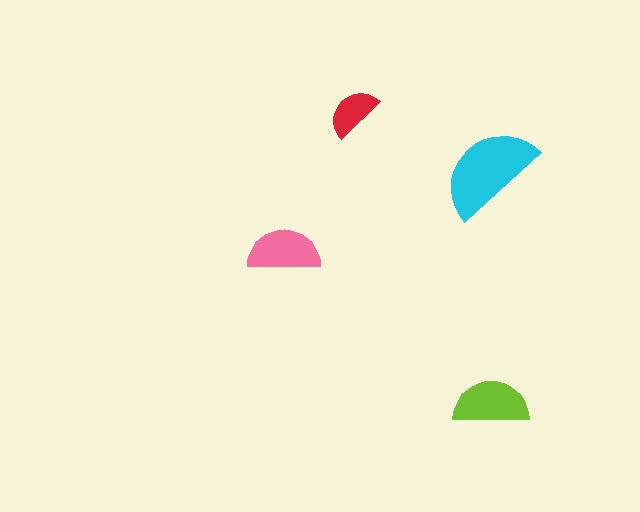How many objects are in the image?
There are 4 objects in the image.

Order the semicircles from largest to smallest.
the cyan one, the lime one, the pink one, the red one.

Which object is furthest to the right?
The lime semicircle is rightmost.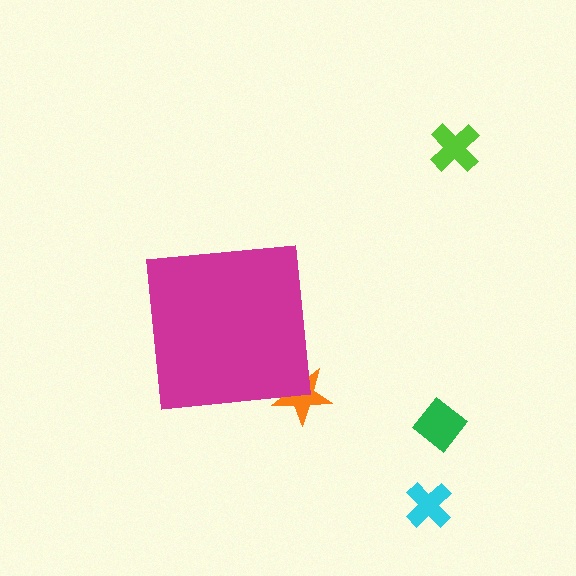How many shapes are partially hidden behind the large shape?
1 shape is partially hidden.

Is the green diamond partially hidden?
No, the green diamond is fully visible.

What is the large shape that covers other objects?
A magenta square.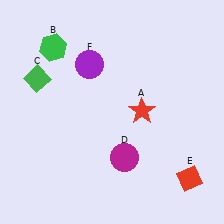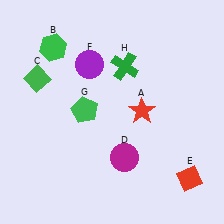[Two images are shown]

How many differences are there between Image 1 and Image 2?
There are 2 differences between the two images.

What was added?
A green pentagon (G), a green cross (H) were added in Image 2.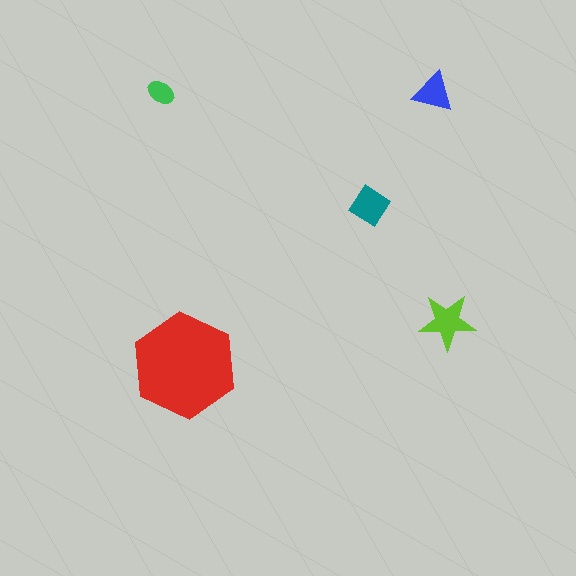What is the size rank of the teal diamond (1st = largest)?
3rd.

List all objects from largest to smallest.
The red hexagon, the lime star, the teal diamond, the blue triangle, the green ellipse.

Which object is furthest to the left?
The green ellipse is leftmost.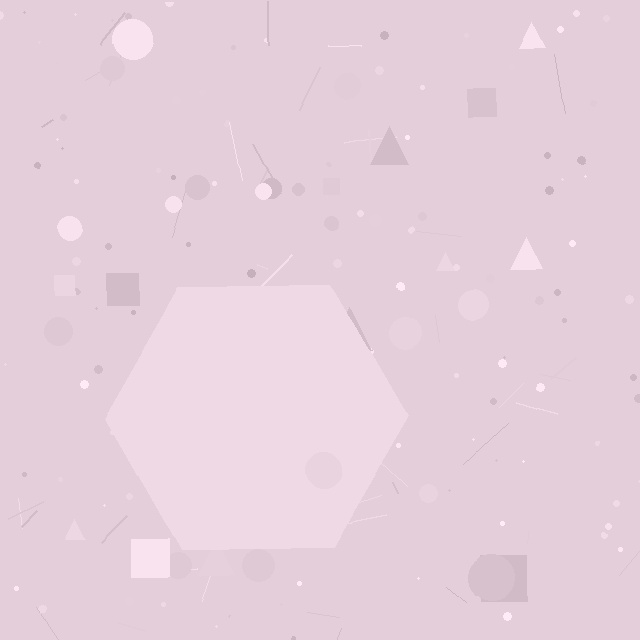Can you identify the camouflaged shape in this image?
The camouflaged shape is a hexagon.